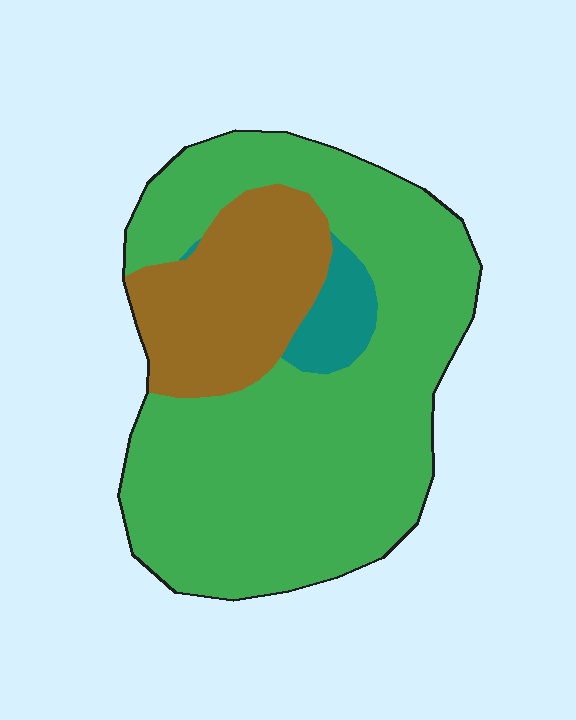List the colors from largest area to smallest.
From largest to smallest: green, brown, teal.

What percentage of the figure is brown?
Brown covers about 20% of the figure.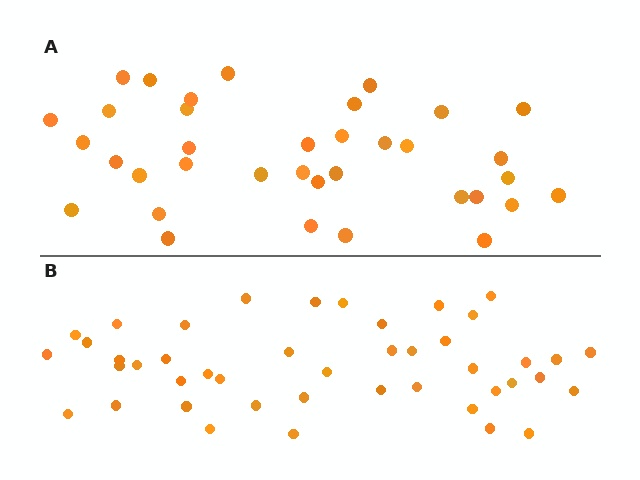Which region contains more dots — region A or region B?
Region B (the bottom region) has more dots.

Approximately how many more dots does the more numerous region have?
Region B has roughly 8 or so more dots than region A.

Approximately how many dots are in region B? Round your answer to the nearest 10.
About 40 dots. (The exact count is 44, which rounds to 40.)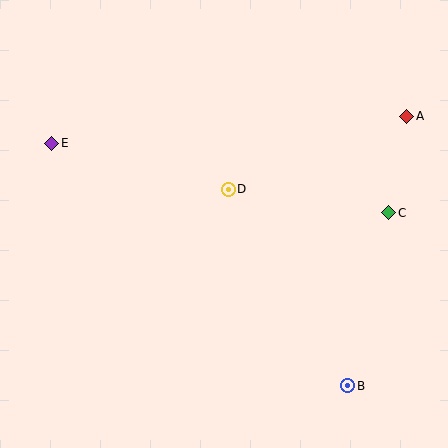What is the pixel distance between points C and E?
The distance between C and E is 344 pixels.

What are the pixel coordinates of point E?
Point E is at (52, 143).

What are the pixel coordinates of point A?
Point A is at (407, 116).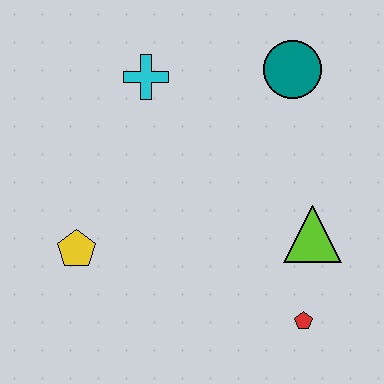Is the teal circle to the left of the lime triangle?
Yes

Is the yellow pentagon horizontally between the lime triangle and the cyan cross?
No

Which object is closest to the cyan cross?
The teal circle is closest to the cyan cross.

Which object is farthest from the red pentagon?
The cyan cross is farthest from the red pentagon.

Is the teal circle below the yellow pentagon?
No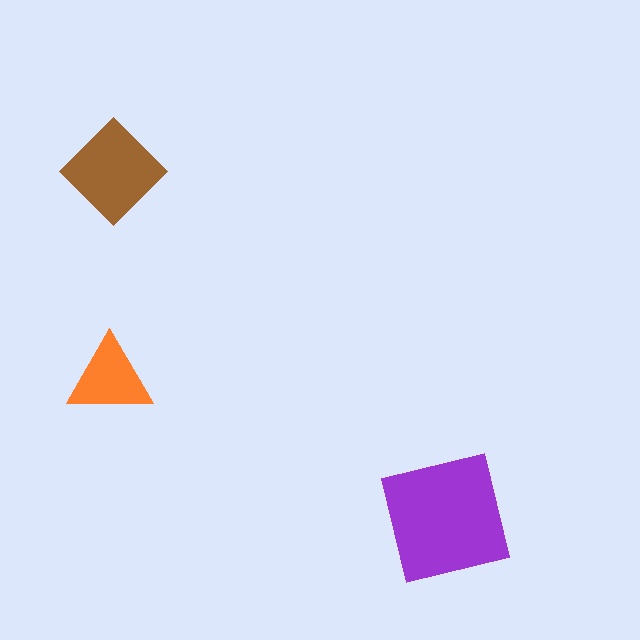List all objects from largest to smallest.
The purple square, the brown diamond, the orange triangle.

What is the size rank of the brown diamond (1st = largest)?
2nd.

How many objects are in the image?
There are 3 objects in the image.